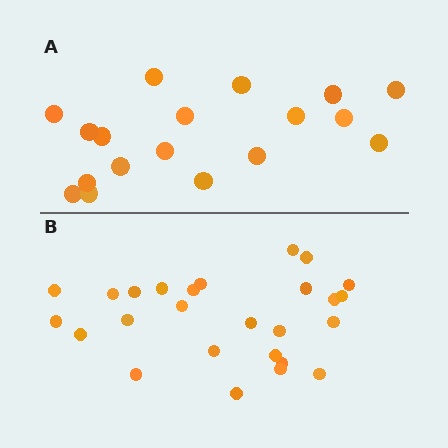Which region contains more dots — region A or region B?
Region B (the bottom region) has more dots.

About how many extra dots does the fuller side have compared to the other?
Region B has roughly 8 or so more dots than region A.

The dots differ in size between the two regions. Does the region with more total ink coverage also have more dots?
No. Region A has more total ink coverage because its dots are larger, but region B actually contains more individual dots. Total area can be misleading — the number of items is what matters here.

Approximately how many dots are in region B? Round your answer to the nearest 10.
About 30 dots. (The exact count is 26, which rounds to 30.)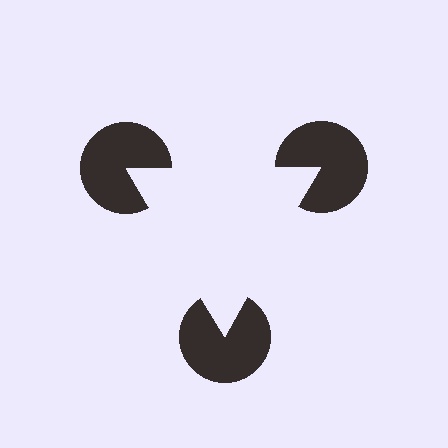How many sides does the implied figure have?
3 sides.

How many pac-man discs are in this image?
There are 3 — one at each vertex of the illusory triangle.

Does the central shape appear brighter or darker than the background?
It typically appears slightly brighter than the background, even though no actual brightness change is drawn.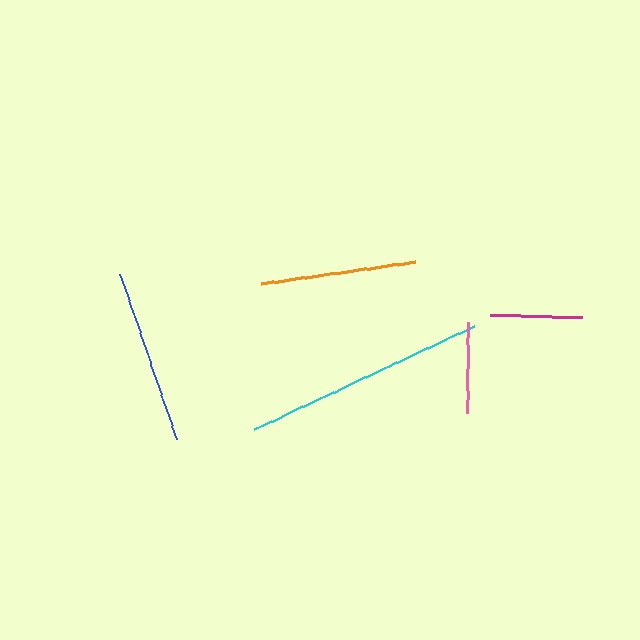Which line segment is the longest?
The cyan line is the longest at approximately 242 pixels.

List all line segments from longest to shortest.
From longest to shortest: cyan, blue, orange, magenta, pink.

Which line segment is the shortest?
The pink line is the shortest at approximately 91 pixels.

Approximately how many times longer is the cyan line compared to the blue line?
The cyan line is approximately 1.4 times the length of the blue line.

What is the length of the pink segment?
The pink segment is approximately 91 pixels long.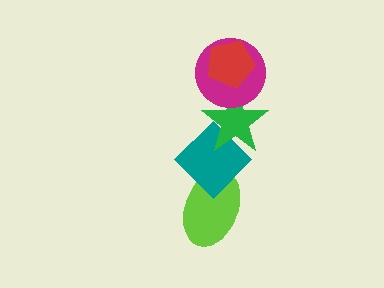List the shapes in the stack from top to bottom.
From top to bottom: the red pentagon, the magenta circle, the green star, the teal diamond, the lime ellipse.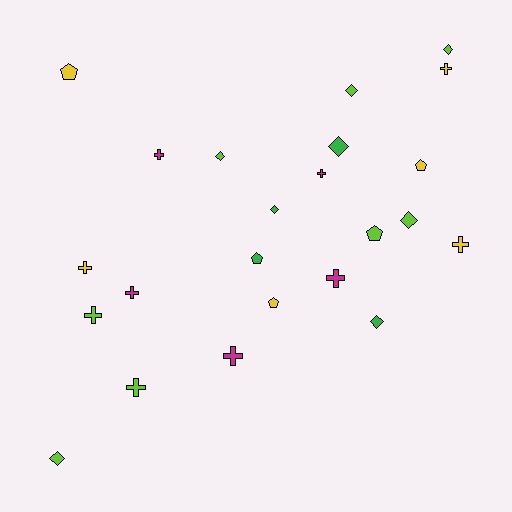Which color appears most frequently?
Lime, with 8 objects.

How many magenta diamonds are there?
There are no magenta diamonds.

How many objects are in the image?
There are 23 objects.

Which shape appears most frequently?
Cross, with 10 objects.